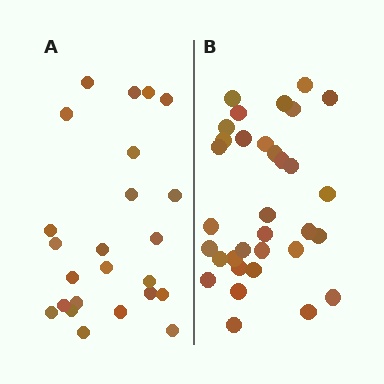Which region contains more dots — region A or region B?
Region B (the right region) has more dots.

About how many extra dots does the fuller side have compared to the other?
Region B has roughly 8 or so more dots than region A.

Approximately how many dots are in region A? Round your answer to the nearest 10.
About 20 dots. (The exact count is 24, which rounds to 20.)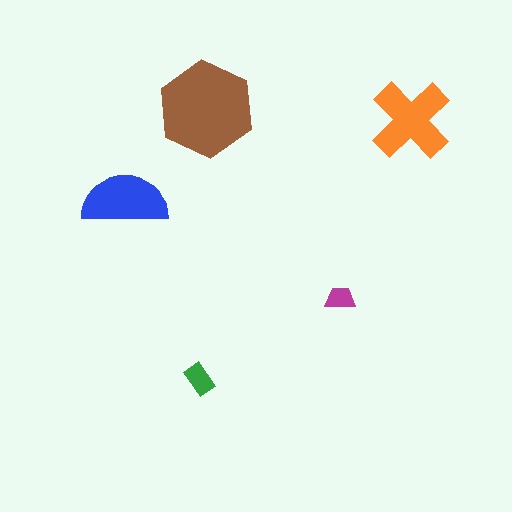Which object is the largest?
The brown hexagon.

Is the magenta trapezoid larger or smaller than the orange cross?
Smaller.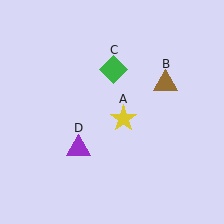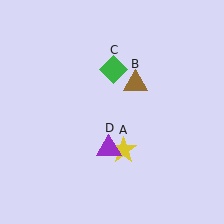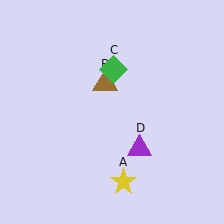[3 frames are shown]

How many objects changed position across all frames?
3 objects changed position: yellow star (object A), brown triangle (object B), purple triangle (object D).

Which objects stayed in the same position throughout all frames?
Green diamond (object C) remained stationary.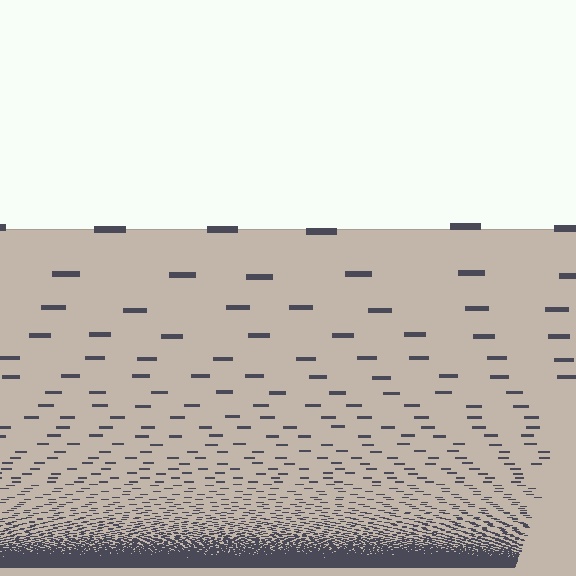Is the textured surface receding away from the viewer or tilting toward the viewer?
The surface appears to tilt toward the viewer. Texture elements get larger and sparser toward the top.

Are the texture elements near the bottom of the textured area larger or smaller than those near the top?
Smaller. The gradient is inverted — elements near the bottom are smaller and denser.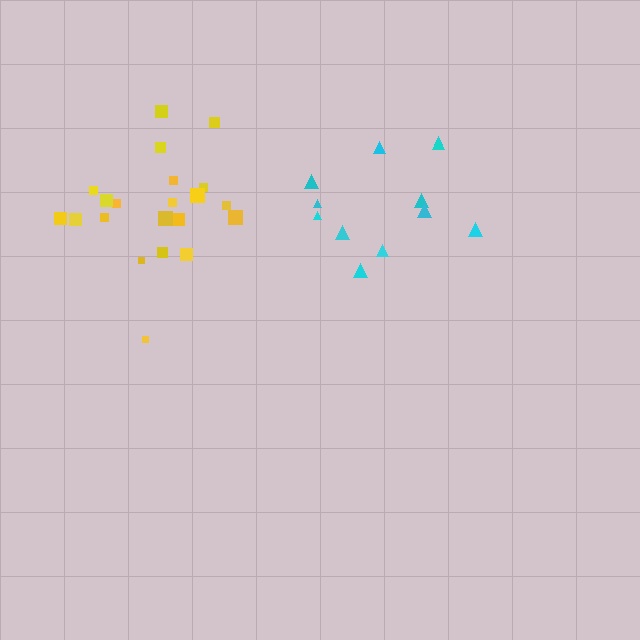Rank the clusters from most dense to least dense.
yellow, cyan.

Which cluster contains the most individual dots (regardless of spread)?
Yellow (21).